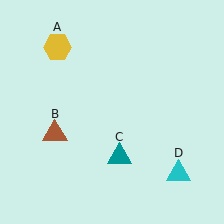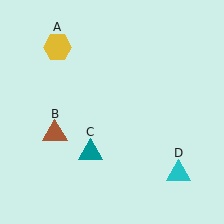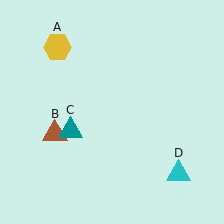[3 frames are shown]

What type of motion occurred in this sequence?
The teal triangle (object C) rotated clockwise around the center of the scene.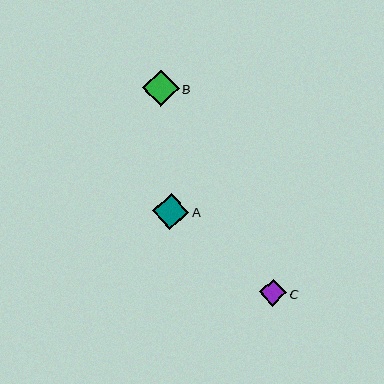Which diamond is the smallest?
Diamond C is the smallest with a size of approximately 27 pixels.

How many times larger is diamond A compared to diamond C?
Diamond A is approximately 1.3 times the size of diamond C.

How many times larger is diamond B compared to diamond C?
Diamond B is approximately 1.3 times the size of diamond C.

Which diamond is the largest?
Diamond A is the largest with a size of approximately 37 pixels.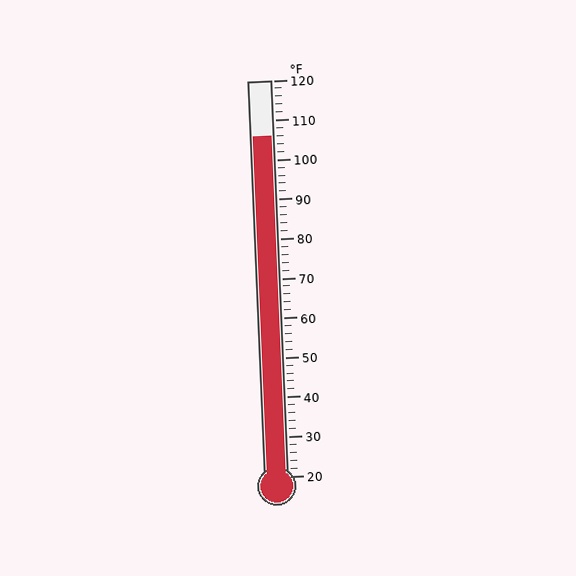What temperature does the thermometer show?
The thermometer shows approximately 106°F.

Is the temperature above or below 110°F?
The temperature is below 110°F.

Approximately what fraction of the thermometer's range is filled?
The thermometer is filled to approximately 85% of its range.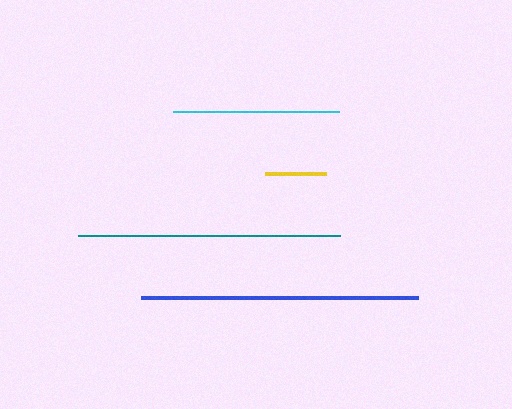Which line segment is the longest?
The blue line is the longest at approximately 277 pixels.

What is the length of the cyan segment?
The cyan segment is approximately 166 pixels long.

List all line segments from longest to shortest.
From longest to shortest: blue, teal, cyan, yellow.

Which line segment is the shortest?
The yellow line is the shortest at approximately 61 pixels.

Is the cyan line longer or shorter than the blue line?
The blue line is longer than the cyan line.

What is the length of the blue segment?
The blue segment is approximately 277 pixels long.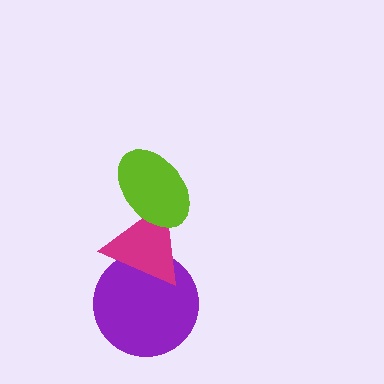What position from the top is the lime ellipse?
The lime ellipse is 1st from the top.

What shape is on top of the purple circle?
The magenta triangle is on top of the purple circle.